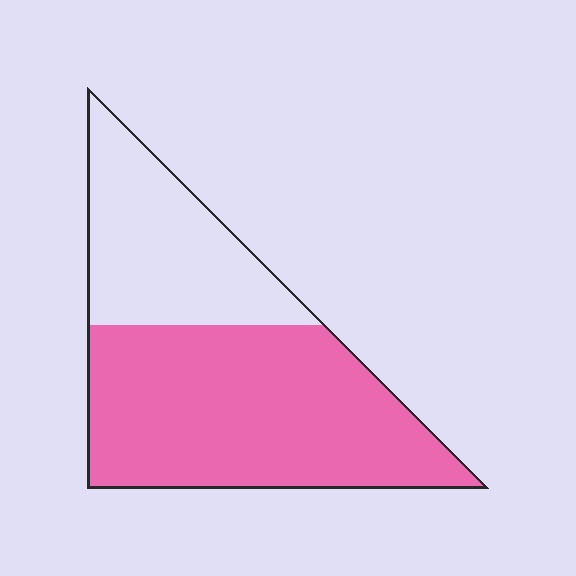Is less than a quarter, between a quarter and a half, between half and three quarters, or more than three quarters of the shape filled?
Between half and three quarters.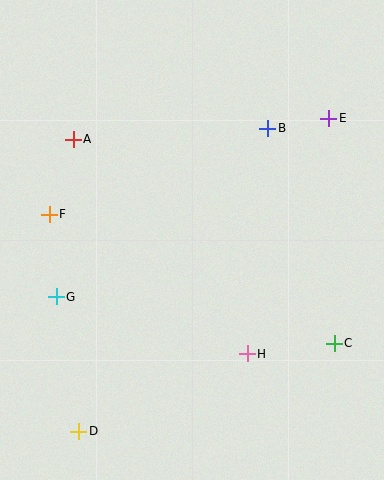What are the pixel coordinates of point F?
Point F is at (49, 214).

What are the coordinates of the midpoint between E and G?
The midpoint between E and G is at (192, 208).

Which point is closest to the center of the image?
Point H at (247, 354) is closest to the center.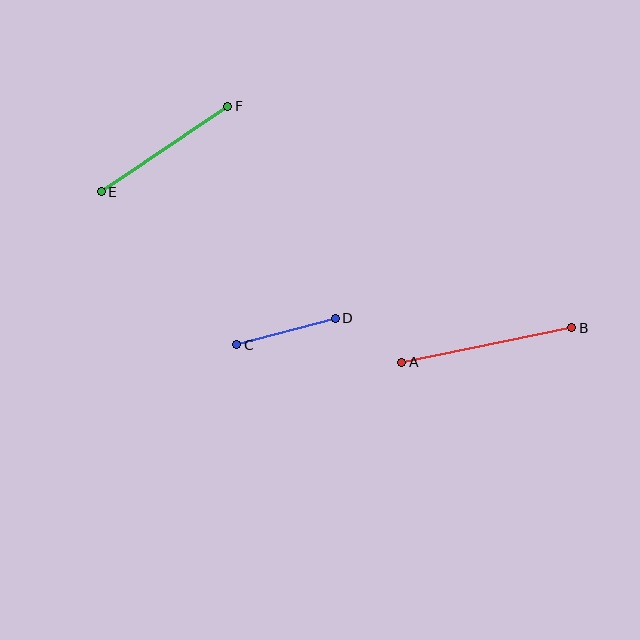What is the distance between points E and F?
The distance is approximately 153 pixels.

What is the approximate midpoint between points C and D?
The midpoint is at approximately (286, 332) pixels.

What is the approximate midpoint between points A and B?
The midpoint is at approximately (487, 345) pixels.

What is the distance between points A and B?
The distance is approximately 174 pixels.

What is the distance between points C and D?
The distance is approximately 102 pixels.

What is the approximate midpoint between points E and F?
The midpoint is at approximately (165, 149) pixels.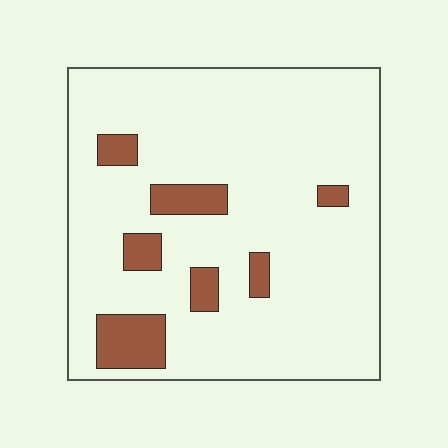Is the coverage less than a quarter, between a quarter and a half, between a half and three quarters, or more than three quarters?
Less than a quarter.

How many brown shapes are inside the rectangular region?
7.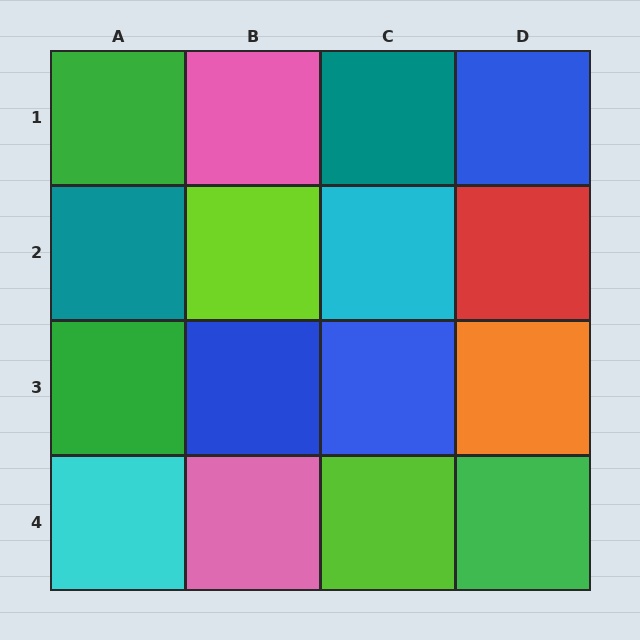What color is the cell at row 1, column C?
Teal.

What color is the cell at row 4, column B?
Pink.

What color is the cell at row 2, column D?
Red.